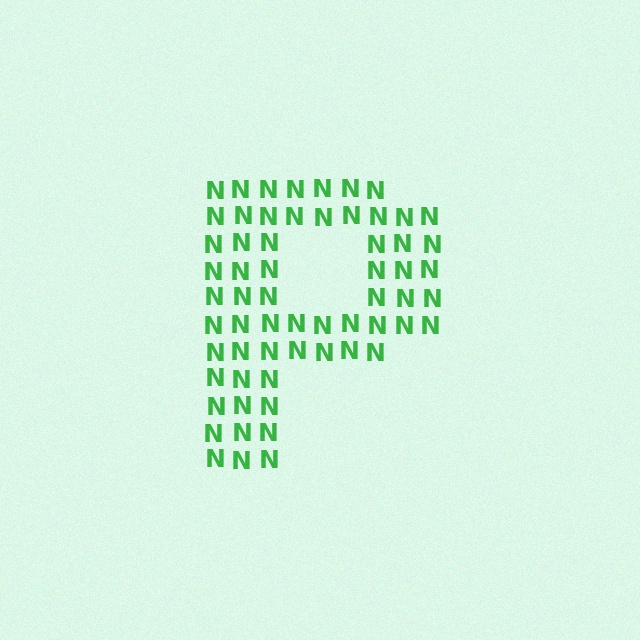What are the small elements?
The small elements are letter N's.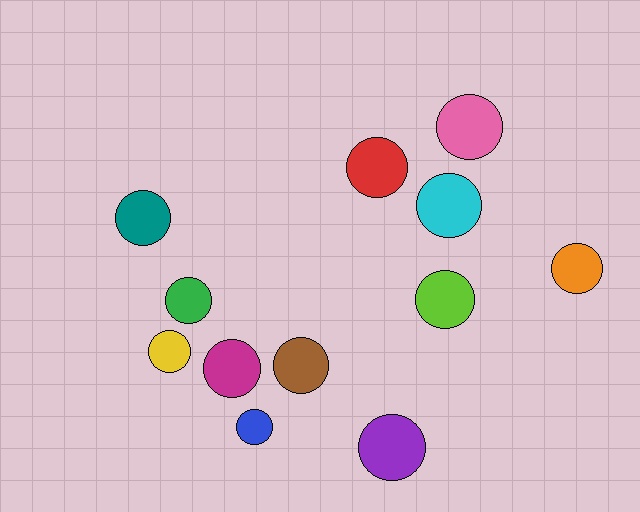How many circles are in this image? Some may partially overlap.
There are 12 circles.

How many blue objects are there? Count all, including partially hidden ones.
There is 1 blue object.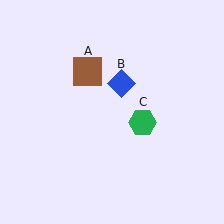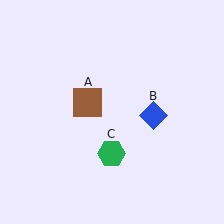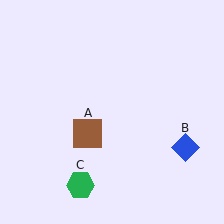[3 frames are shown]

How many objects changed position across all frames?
3 objects changed position: brown square (object A), blue diamond (object B), green hexagon (object C).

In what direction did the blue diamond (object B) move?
The blue diamond (object B) moved down and to the right.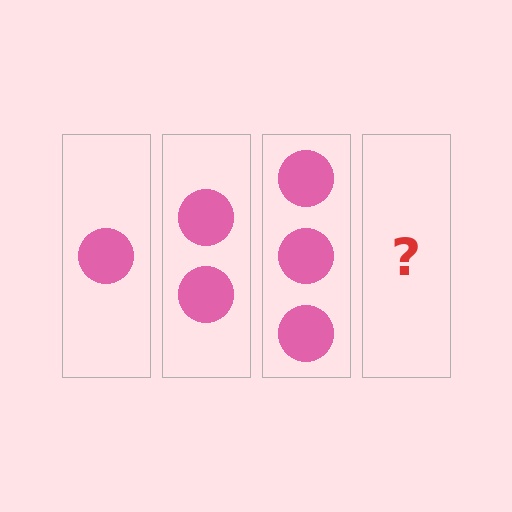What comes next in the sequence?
The next element should be 4 circles.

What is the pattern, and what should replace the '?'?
The pattern is that each step adds one more circle. The '?' should be 4 circles.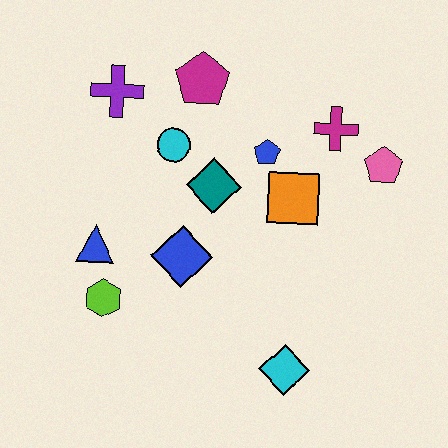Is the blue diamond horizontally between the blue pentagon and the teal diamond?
No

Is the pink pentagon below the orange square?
No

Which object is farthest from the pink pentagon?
The lime hexagon is farthest from the pink pentagon.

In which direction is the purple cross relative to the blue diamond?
The purple cross is above the blue diamond.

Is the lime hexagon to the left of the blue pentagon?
Yes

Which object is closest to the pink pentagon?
The magenta cross is closest to the pink pentagon.